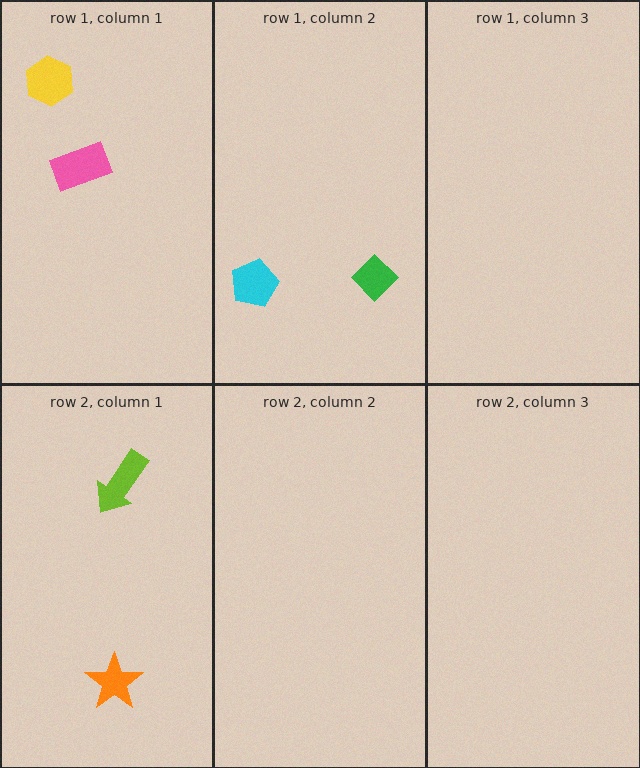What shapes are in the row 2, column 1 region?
The lime arrow, the orange star.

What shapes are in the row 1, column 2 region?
The green diamond, the cyan pentagon.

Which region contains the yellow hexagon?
The row 1, column 1 region.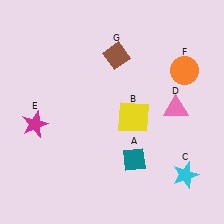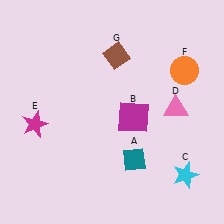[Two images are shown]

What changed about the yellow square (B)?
In Image 1, B is yellow. In Image 2, it changed to magenta.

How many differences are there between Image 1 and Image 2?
There is 1 difference between the two images.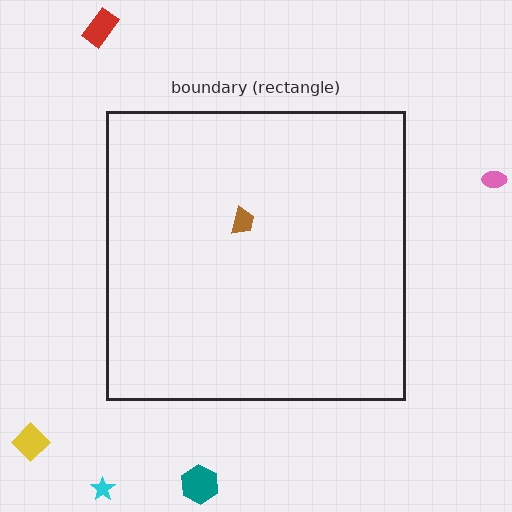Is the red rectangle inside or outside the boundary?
Outside.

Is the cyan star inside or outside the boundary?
Outside.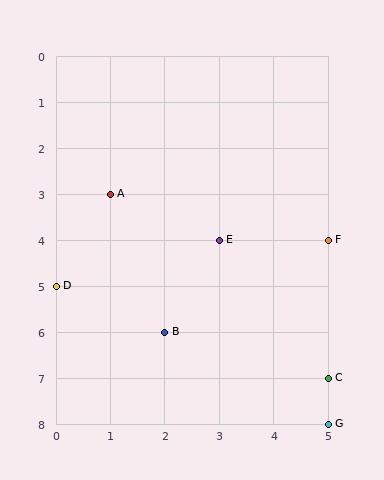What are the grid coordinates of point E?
Point E is at grid coordinates (3, 4).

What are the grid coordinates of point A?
Point A is at grid coordinates (1, 3).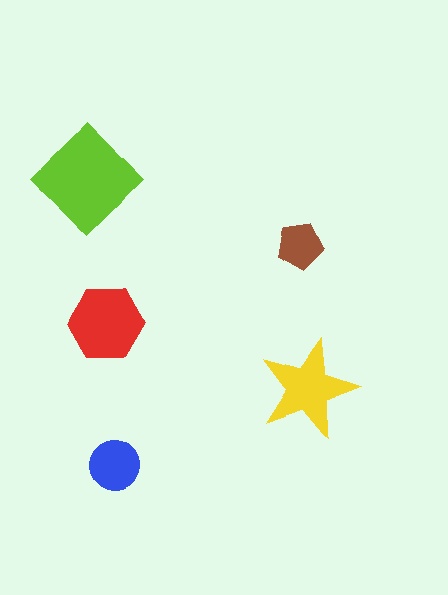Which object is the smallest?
The brown pentagon.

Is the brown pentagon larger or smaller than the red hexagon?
Smaller.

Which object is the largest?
The lime diamond.